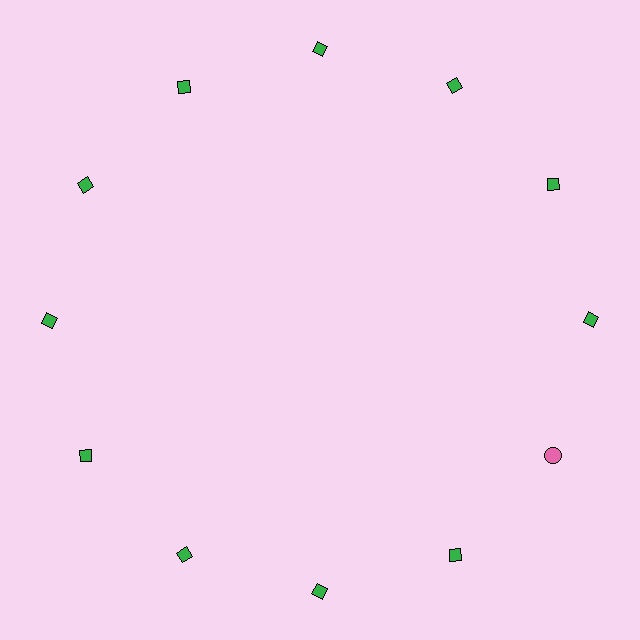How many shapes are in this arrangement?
There are 12 shapes arranged in a ring pattern.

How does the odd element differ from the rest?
It differs in both color (pink instead of green) and shape (circle instead of diamond).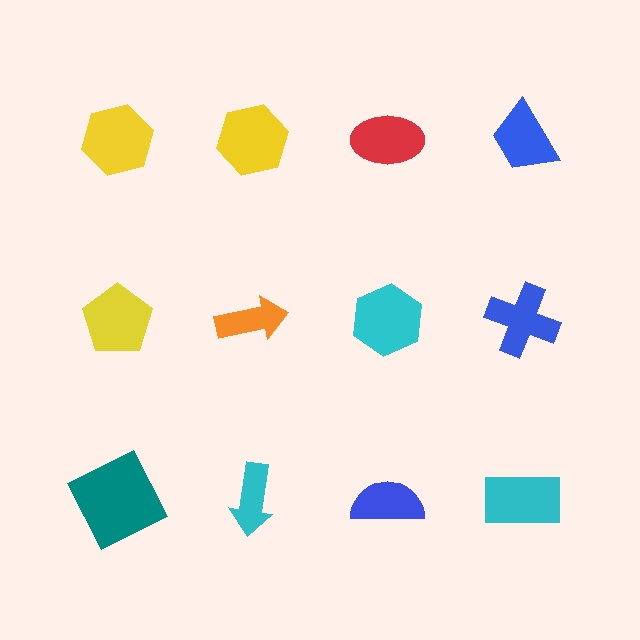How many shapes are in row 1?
4 shapes.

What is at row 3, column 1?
A teal square.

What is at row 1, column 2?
A yellow hexagon.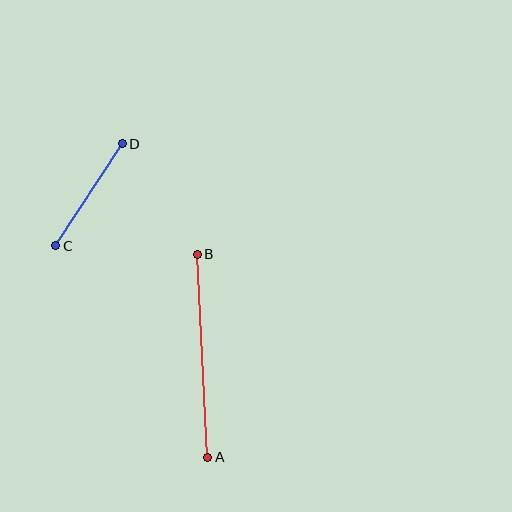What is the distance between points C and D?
The distance is approximately 122 pixels.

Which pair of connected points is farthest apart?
Points A and B are farthest apart.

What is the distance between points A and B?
The distance is approximately 203 pixels.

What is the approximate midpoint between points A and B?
The midpoint is at approximately (202, 356) pixels.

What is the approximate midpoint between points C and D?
The midpoint is at approximately (89, 195) pixels.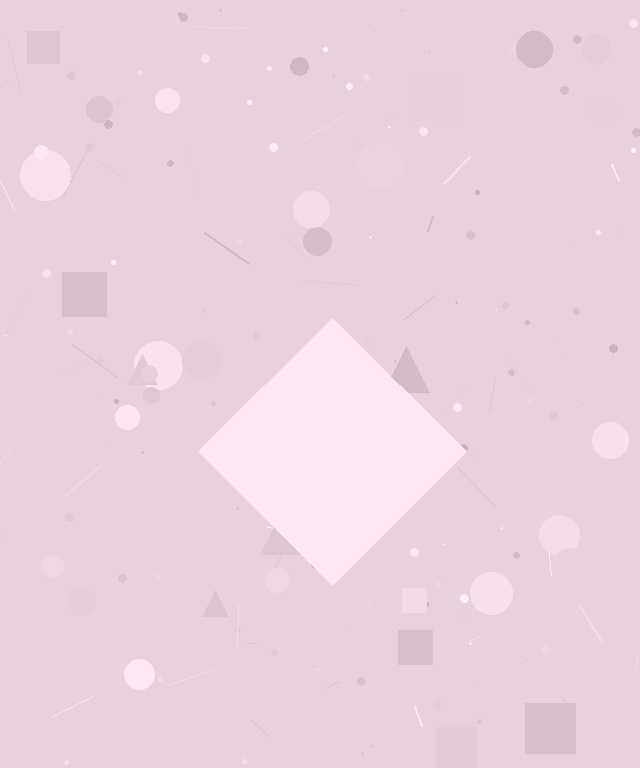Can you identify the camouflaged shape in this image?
The camouflaged shape is a diamond.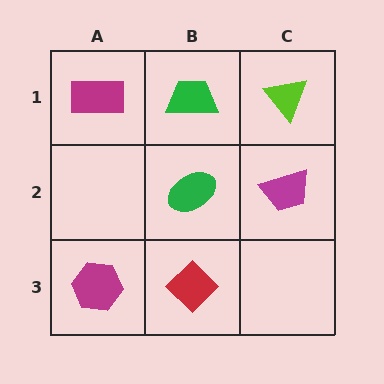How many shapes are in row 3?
2 shapes.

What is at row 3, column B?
A red diamond.